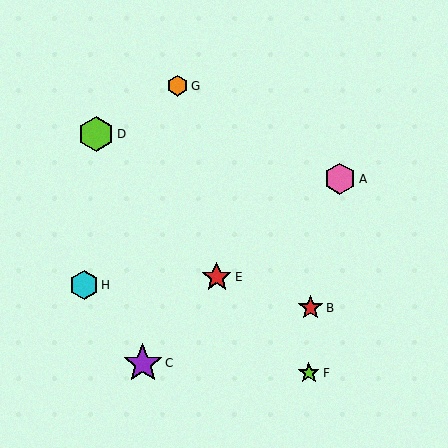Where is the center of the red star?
The center of the red star is at (217, 277).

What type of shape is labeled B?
Shape B is a red star.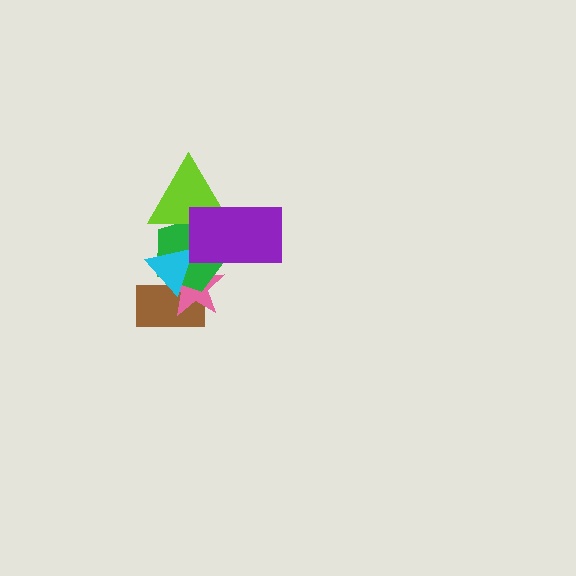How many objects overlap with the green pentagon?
5 objects overlap with the green pentagon.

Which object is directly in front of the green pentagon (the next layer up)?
The cyan triangle is directly in front of the green pentagon.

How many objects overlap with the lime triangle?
2 objects overlap with the lime triangle.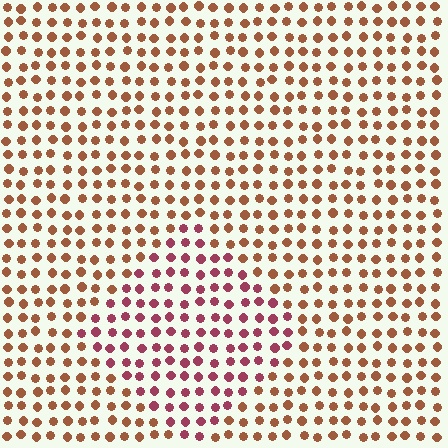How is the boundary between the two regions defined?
The boundary is defined purely by a slight shift in hue (about 38 degrees). Spacing, size, and orientation are identical on both sides.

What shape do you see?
I see a diamond.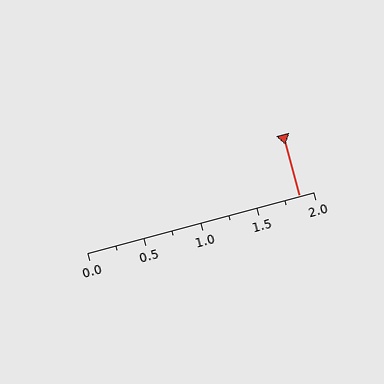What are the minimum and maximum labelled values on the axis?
The axis runs from 0.0 to 2.0.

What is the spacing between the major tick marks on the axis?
The major ticks are spaced 0.5 apart.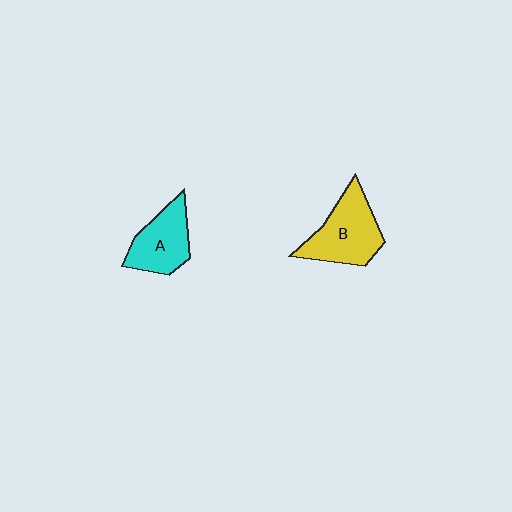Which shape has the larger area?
Shape B (yellow).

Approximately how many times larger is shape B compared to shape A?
Approximately 1.3 times.